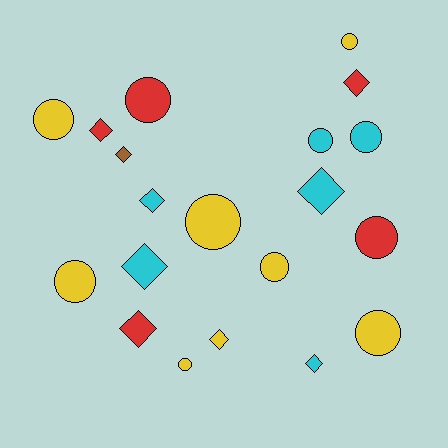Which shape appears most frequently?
Circle, with 11 objects.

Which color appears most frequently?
Yellow, with 8 objects.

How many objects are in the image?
There are 20 objects.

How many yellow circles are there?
There are 7 yellow circles.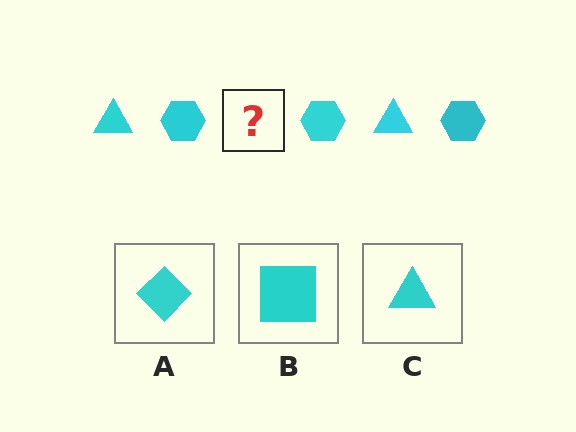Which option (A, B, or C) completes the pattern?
C.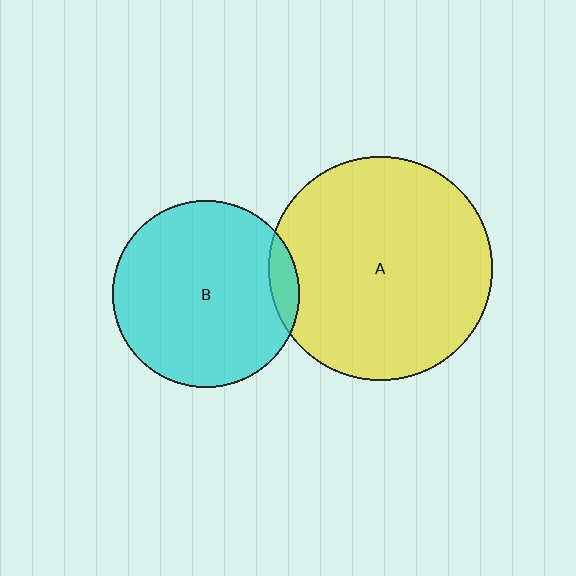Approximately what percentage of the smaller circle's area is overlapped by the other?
Approximately 10%.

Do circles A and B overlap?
Yes.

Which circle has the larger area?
Circle A (yellow).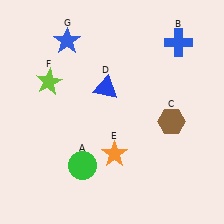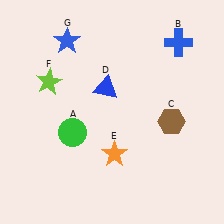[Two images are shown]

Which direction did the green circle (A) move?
The green circle (A) moved up.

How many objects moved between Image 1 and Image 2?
1 object moved between the two images.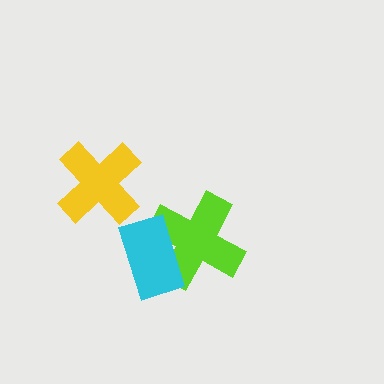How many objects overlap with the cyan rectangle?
1 object overlaps with the cyan rectangle.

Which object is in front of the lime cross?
The cyan rectangle is in front of the lime cross.